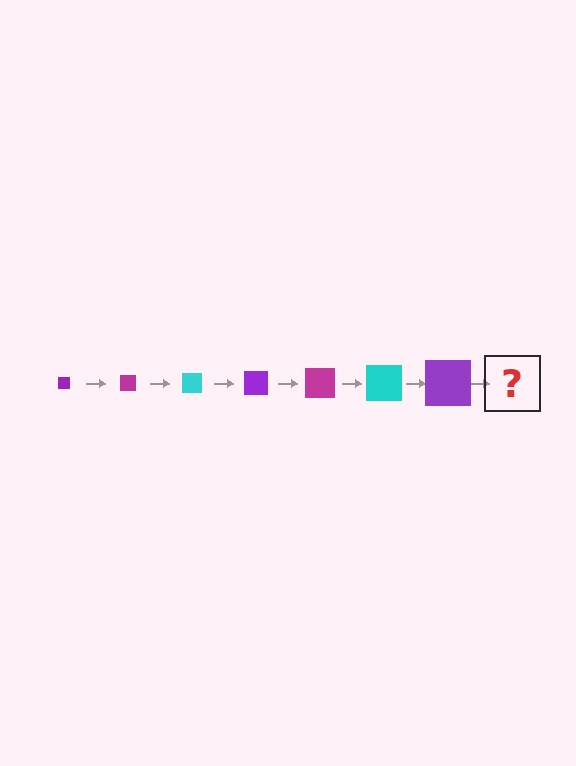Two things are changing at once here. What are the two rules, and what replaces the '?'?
The two rules are that the square grows larger each step and the color cycles through purple, magenta, and cyan. The '?' should be a magenta square, larger than the previous one.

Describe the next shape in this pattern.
It should be a magenta square, larger than the previous one.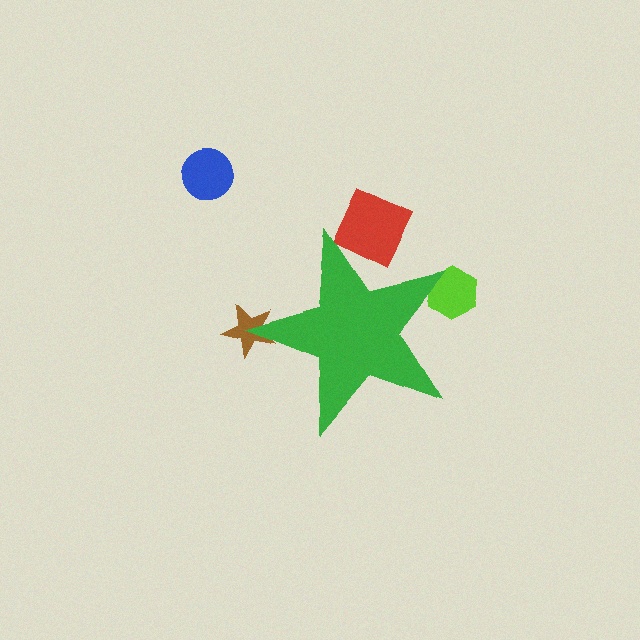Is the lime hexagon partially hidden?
Yes, the lime hexagon is partially hidden behind the green star.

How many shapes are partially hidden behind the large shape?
3 shapes are partially hidden.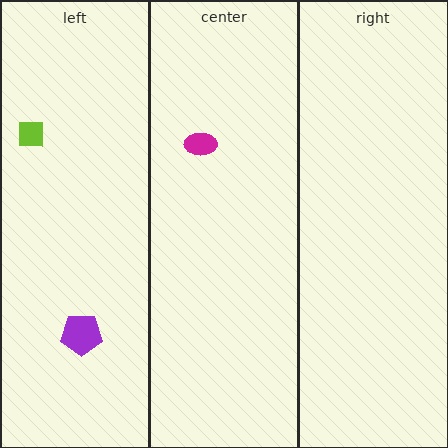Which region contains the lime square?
The left region.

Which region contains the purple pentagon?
The left region.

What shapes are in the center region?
The magenta ellipse.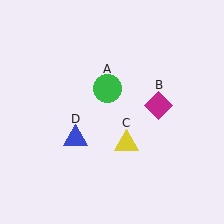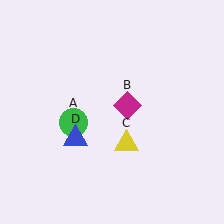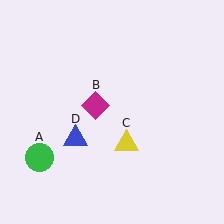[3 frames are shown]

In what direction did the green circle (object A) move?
The green circle (object A) moved down and to the left.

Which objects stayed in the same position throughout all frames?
Yellow triangle (object C) and blue triangle (object D) remained stationary.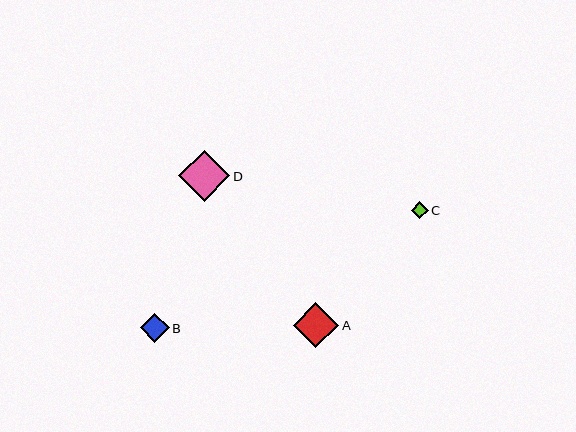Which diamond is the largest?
Diamond D is the largest with a size of approximately 51 pixels.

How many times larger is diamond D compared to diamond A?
Diamond D is approximately 1.1 times the size of diamond A.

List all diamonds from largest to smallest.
From largest to smallest: D, A, B, C.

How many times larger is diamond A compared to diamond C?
Diamond A is approximately 2.7 times the size of diamond C.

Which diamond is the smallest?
Diamond C is the smallest with a size of approximately 17 pixels.